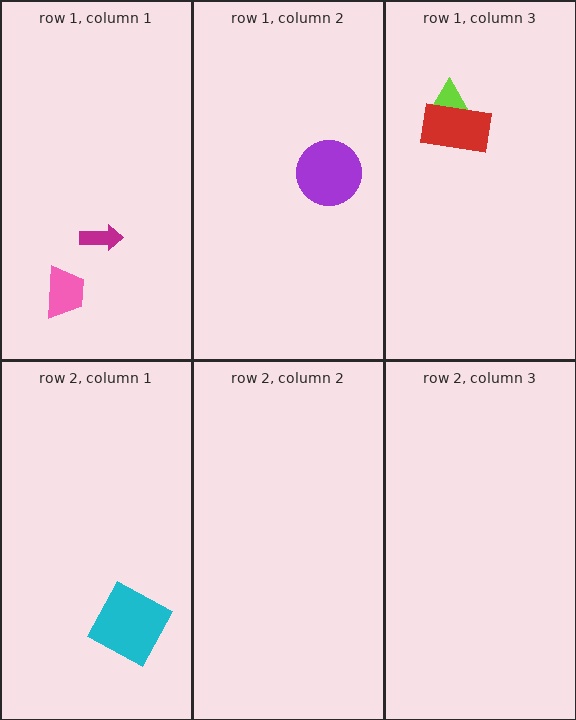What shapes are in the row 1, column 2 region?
The purple circle.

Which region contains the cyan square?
The row 2, column 1 region.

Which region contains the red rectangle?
The row 1, column 3 region.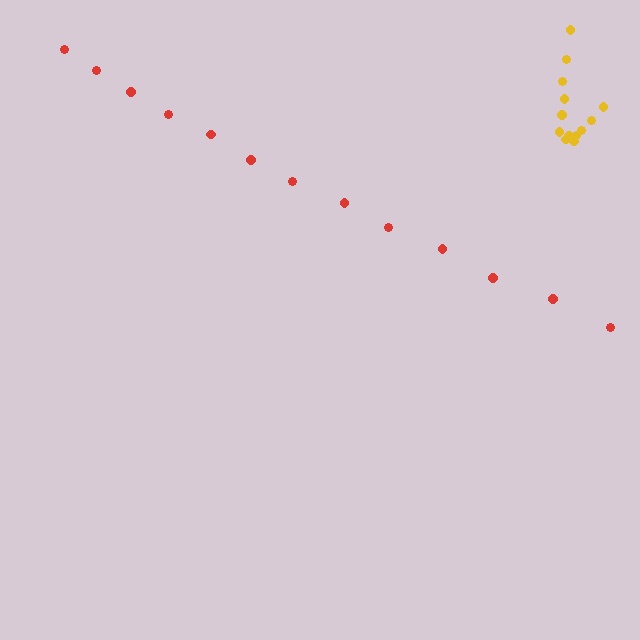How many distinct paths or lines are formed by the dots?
There are 2 distinct paths.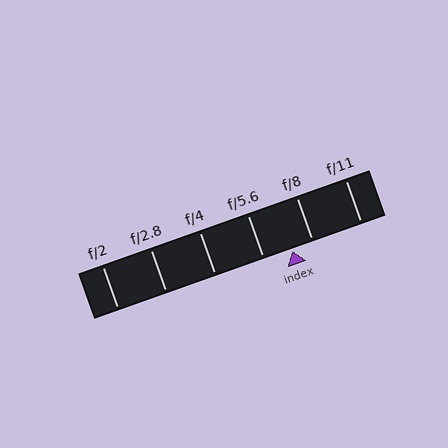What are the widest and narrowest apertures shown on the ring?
The widest aperture shown is f/2 and the narrowest is f/11.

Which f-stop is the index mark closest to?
The index mark is closest to f/8.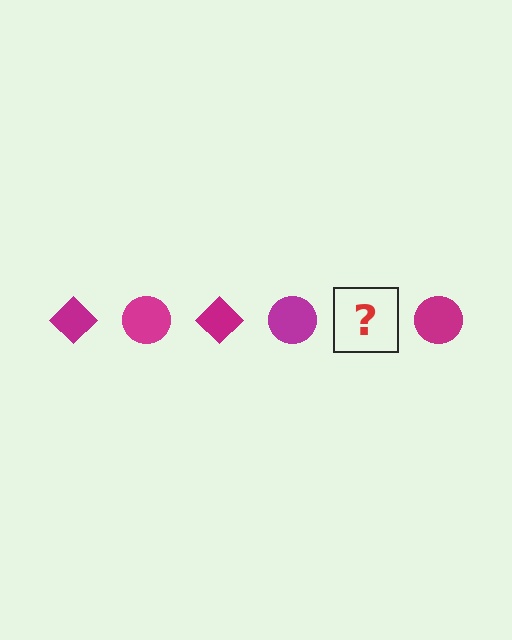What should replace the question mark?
The question mark should be replaced with a magenta diamond.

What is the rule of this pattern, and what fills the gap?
The rule is that the pattern cycles through diamond, circle shapes in magenta. The gap should be filled with a magenta diamond.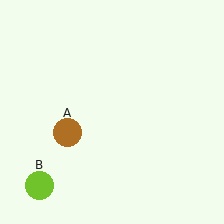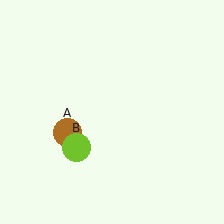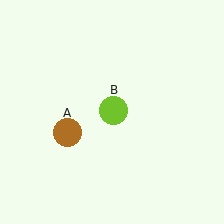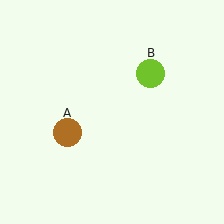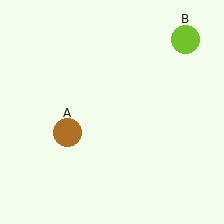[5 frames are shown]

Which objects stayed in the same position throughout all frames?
Brown circle (object A) remained stationary.